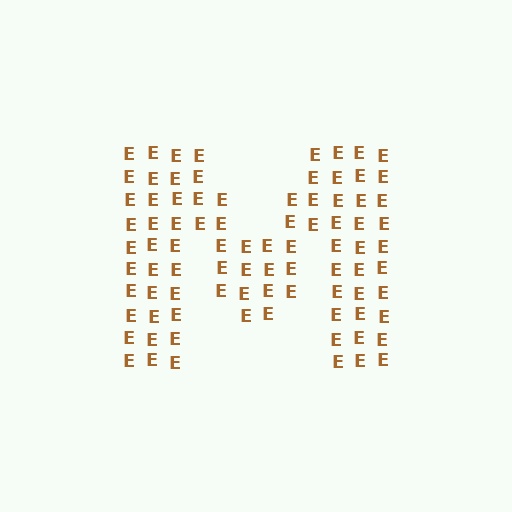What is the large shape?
The large shape is the letter M.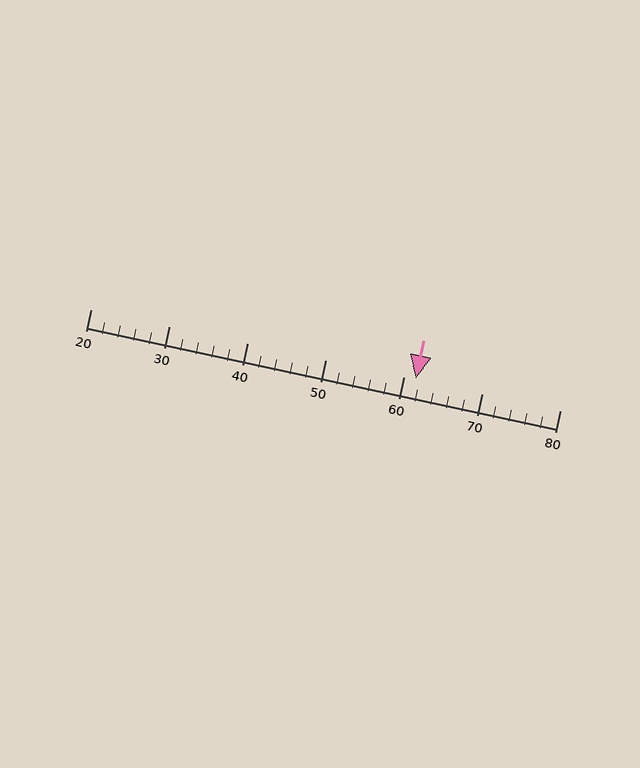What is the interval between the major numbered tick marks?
The major tick marks are spaced 10 units apart.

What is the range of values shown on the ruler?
The ruler shows values from 20 to 80.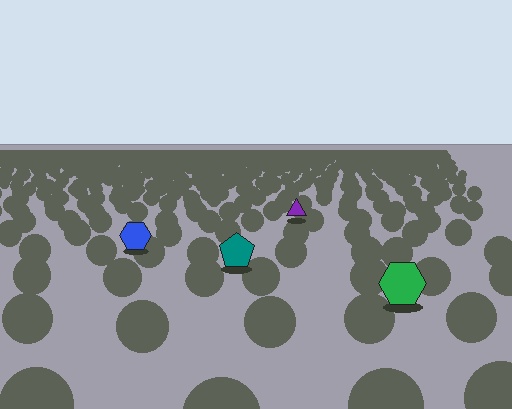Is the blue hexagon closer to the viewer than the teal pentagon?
No. The teal pentagon is closer — you can tell from the texture gradient: the ground texture is coarser near it.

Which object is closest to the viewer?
The green hexagon is closest. The texture marks near it are larger and more spread out.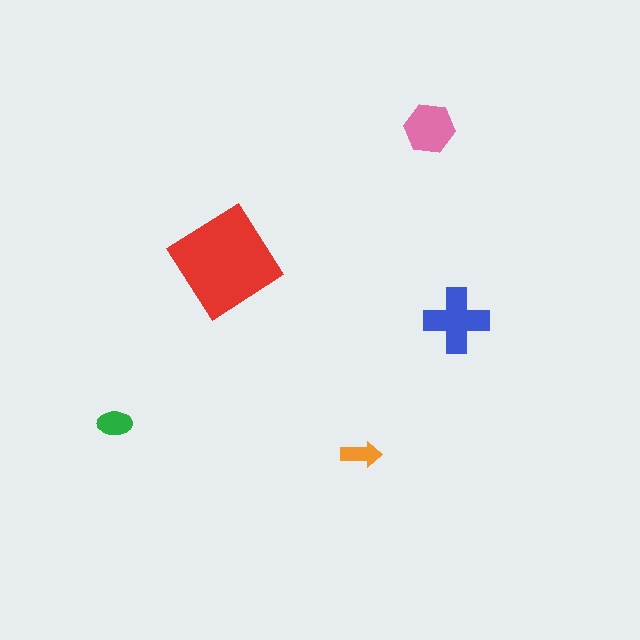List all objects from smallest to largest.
The orange arrow, the green ellipse, the pink hexagon, the blue cross, the red diamond.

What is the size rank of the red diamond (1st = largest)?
1st.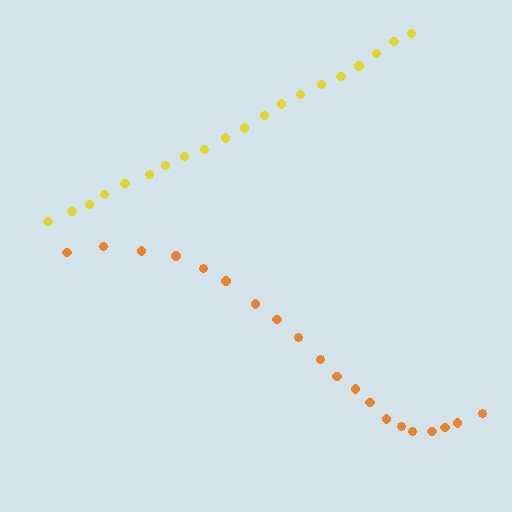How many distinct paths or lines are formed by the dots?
There are 2 distinct paths.